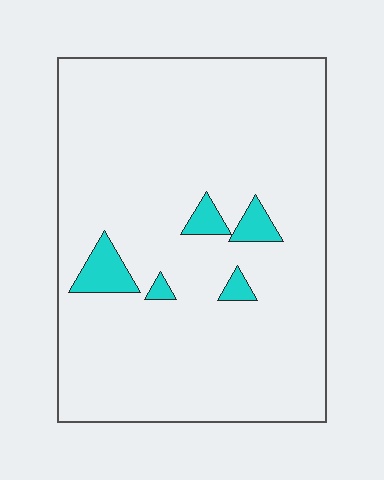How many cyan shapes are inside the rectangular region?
5.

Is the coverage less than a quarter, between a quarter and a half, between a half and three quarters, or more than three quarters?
Less than a quarter.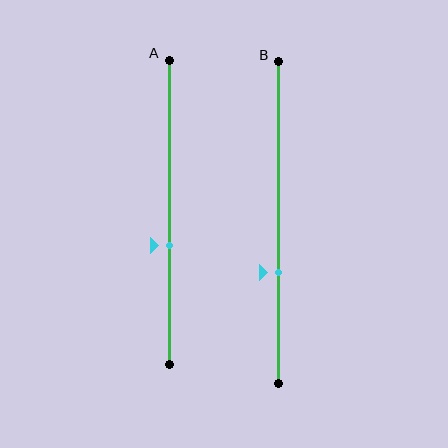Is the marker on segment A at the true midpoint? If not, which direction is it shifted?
No, the marker on segment A is shifted downward by about 11% of the segment length.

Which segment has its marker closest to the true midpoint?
Segment A has its marker closest to the true midpoint.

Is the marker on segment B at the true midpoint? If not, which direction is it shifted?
No, the marker on segment B is shifted downward by about 16% of the segment length.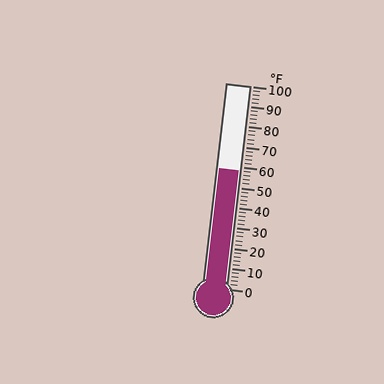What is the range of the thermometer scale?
The thermometer scale ranges from 0°F to 100°F.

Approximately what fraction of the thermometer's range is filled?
The thermometer is filled to approximately 60% of its range.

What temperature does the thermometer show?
The thermometer shows approximately 58°F.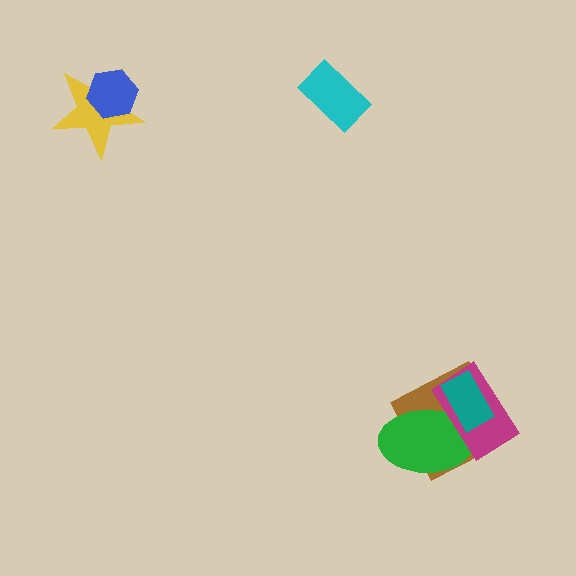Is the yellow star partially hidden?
Yes, it is partially covered by another shape.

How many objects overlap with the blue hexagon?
1 object overlaps with the blue hexagon.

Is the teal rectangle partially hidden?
No, no other shape covers it.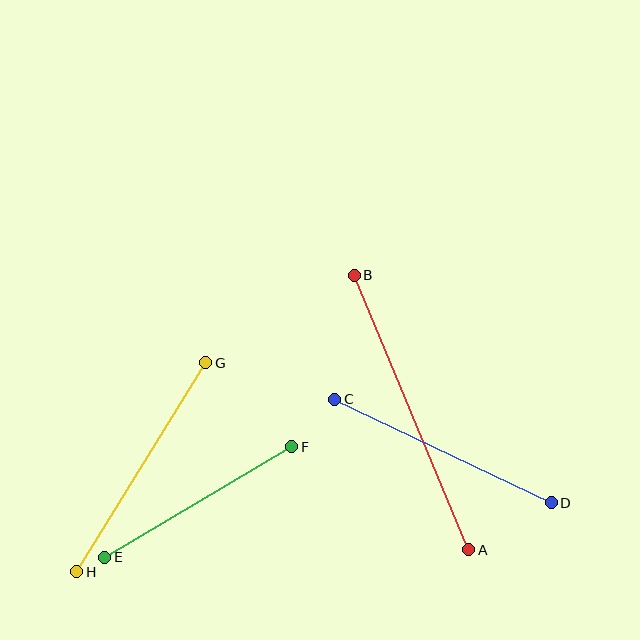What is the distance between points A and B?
The distance is approximately 298 pixels.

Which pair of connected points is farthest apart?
Points A and B are farthest apart.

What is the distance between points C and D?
The distance is approximately 240 pixels.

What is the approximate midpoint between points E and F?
The midpoint is at approximately (198, 502) pixels.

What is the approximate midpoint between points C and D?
The midpoint is at approximately (443, 451) pixels.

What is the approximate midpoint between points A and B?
The midpoint is at approximately (412, 412) pixels.